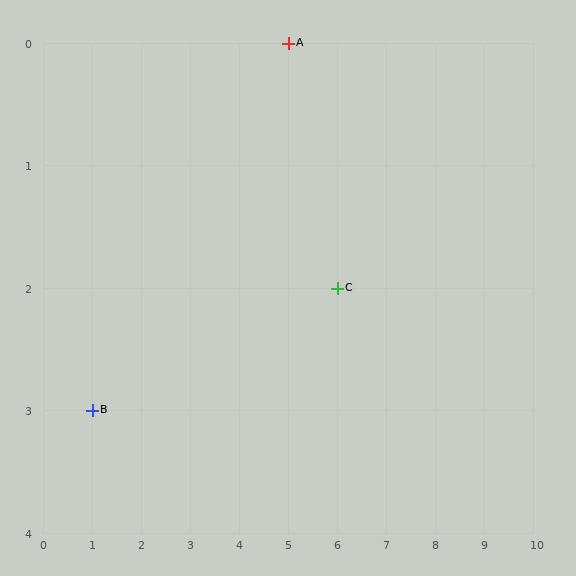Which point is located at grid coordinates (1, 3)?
Point B is at (1, 3).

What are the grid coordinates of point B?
Point B is at grid coordinates (1, 3).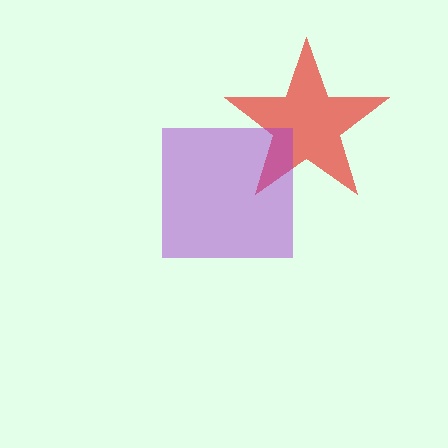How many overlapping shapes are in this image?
There are 2 overlapping shapes in the image.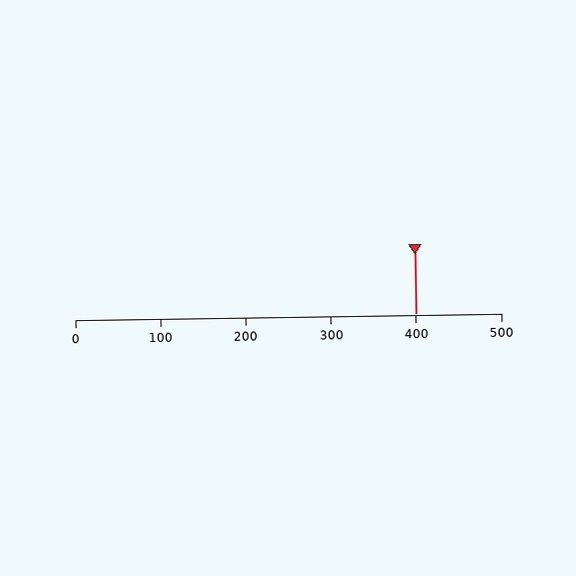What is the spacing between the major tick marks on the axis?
The major ticks are spaced 100 apart.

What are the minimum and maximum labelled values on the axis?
The axis runs from 0 to 500.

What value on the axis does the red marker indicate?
The marker indicates approximately 400.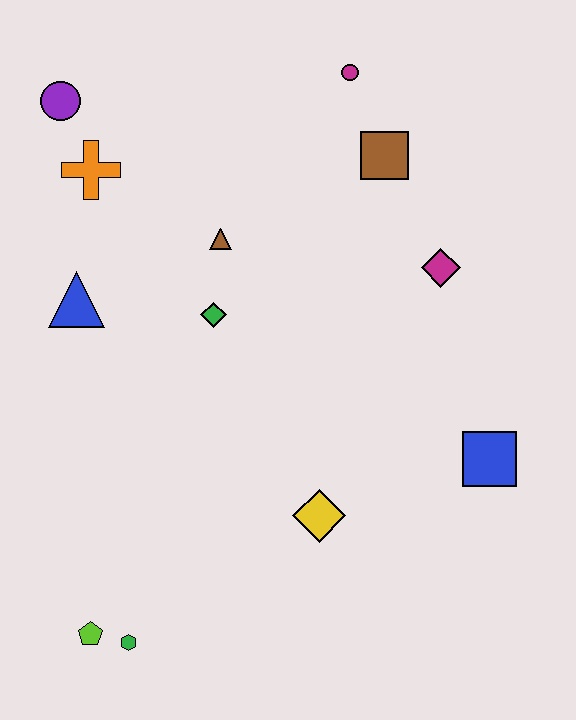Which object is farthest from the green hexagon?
The magenta circle is farthest from the green hexagon.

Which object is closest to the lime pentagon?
The green hexagon is closest to the lime pentagon.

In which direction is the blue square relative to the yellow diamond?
The blue square is to the right of the yellow diamond.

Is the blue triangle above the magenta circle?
No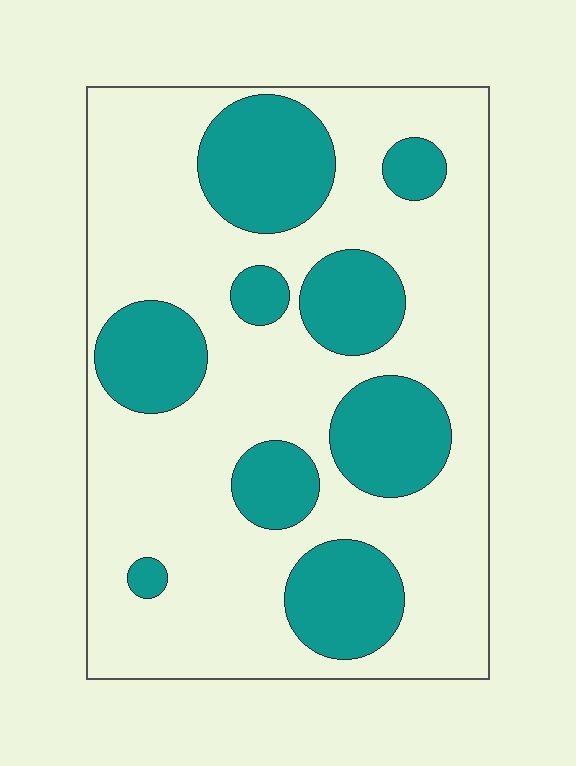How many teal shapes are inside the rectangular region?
9.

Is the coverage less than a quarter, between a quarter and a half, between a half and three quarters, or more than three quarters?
Between a quarter and a half.